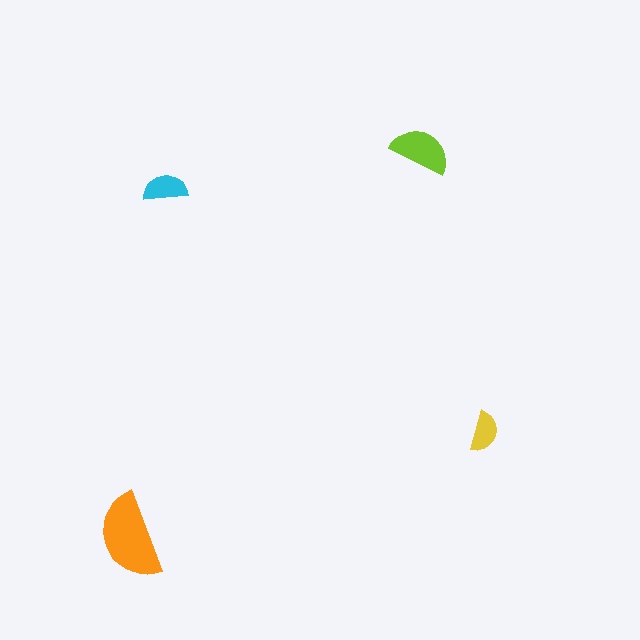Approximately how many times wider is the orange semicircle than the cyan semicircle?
About 2 times wider.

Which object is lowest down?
The orange semicircle is bottommost.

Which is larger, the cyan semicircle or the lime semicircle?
The lime one.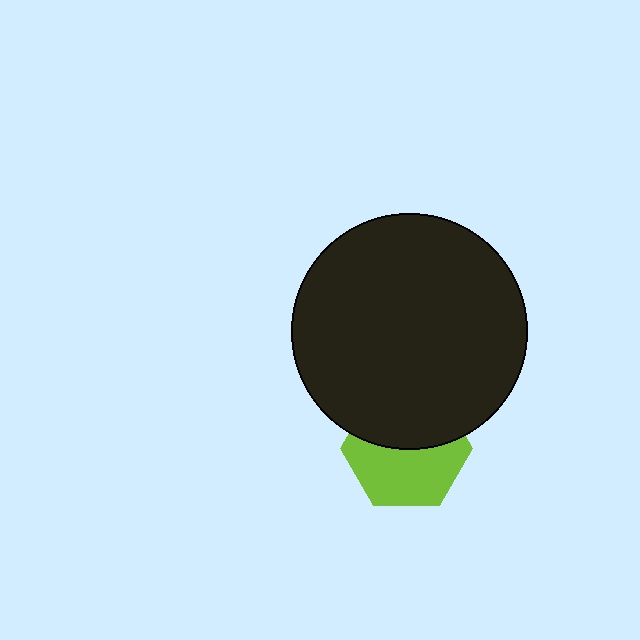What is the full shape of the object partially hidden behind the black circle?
The partially hidden object is a lime hexagon.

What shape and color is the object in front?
The object in front is a black circle.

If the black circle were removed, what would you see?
You would see the complete lime hexagon.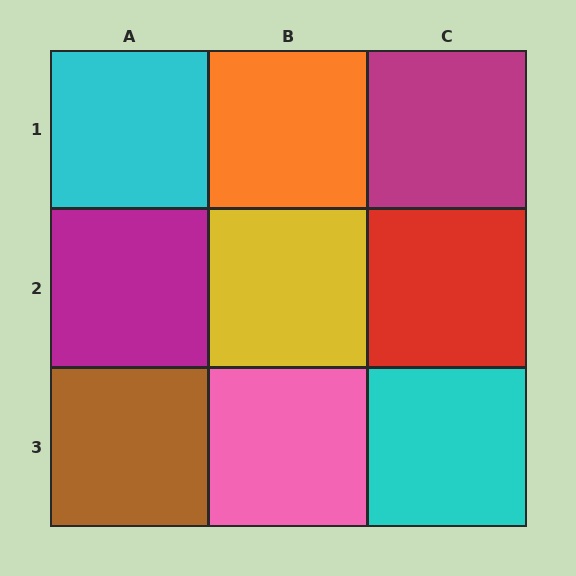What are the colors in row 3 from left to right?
Brown, pink, cyan.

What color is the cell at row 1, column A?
Cyan.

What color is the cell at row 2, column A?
Magenta.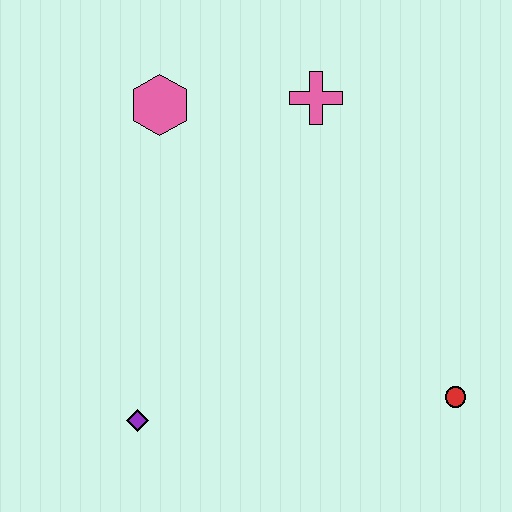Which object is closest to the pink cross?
The pink hexagon is closest to the pink cross.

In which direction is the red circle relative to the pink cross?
The red circle is below the pink cross.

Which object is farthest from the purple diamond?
The pink cross is farthest from the purple diamond.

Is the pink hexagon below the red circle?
No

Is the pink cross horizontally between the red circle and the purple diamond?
Yes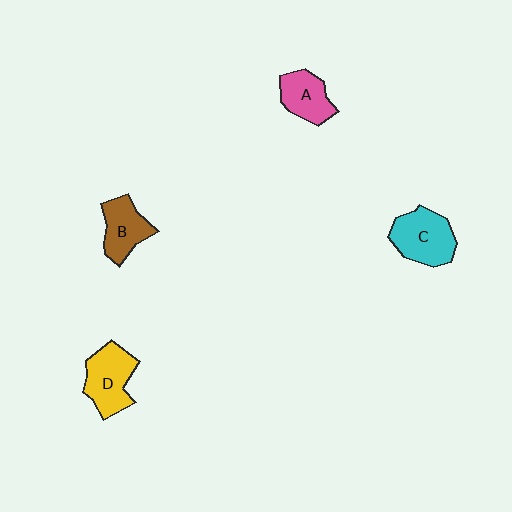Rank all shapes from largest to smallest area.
From largest to smallest: C (cyan), D (yellow), B (brown), A (pink).